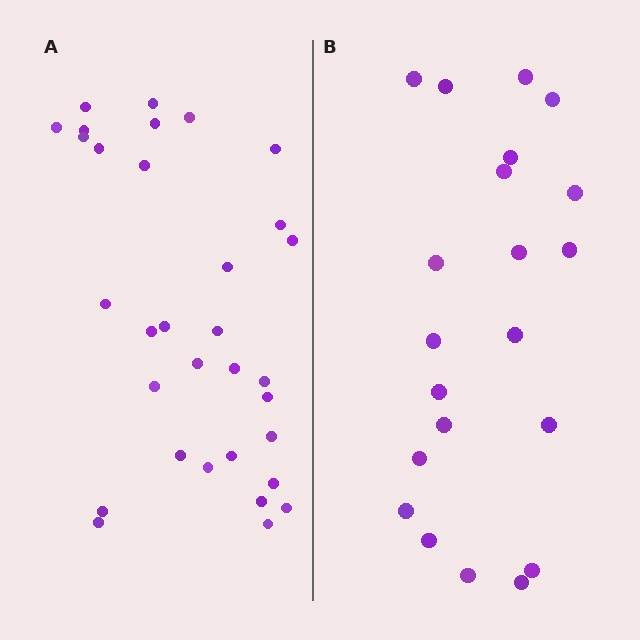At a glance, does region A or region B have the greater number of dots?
Region A (the left region) has more dots.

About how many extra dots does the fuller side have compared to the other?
Region A has roughly 12 or so more dots than region B.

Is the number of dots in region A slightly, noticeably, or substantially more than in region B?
Region A has substantially more. The ratio is roughly 1.5 to 1.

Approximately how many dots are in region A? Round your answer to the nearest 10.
About 30 dots. (The exact count is 32, which rounds to 30.)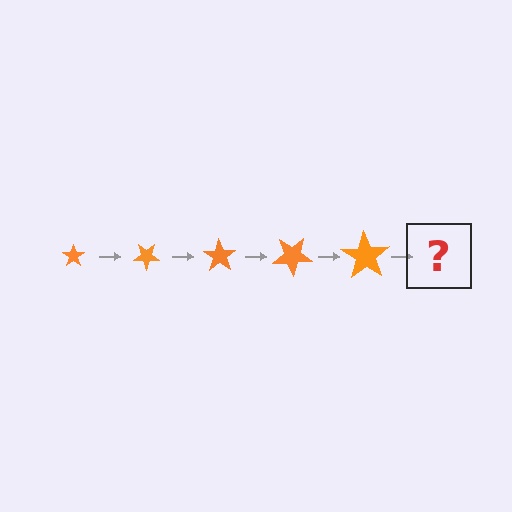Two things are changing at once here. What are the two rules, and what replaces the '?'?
The two rules are that the star grows larger each step and it rotates 35 degrees each step. The '?' should be a star, larger than the previous one and rotated 175 degrees from the start.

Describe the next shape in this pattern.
It should be a star, larger than the previous one and rotated 175 degrees from the start.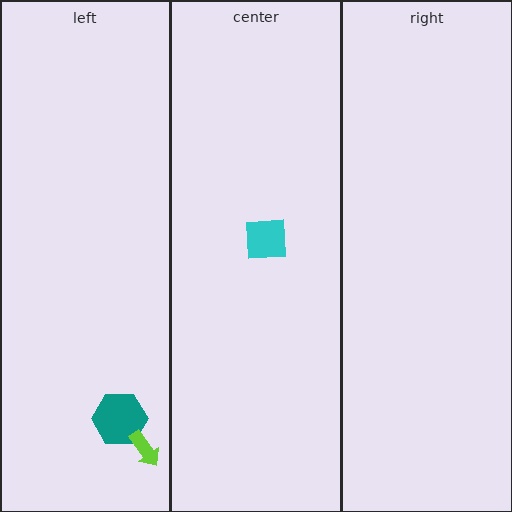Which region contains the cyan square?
The center region.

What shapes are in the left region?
The teal hexagon, the lime arrow.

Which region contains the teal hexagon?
The left region.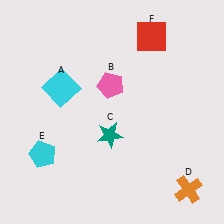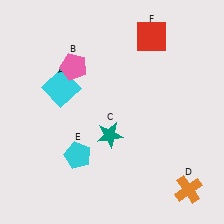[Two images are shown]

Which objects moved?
The objects that moved are: the pink pentagon (B), the cyan pentagon (E).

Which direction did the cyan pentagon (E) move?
The cyan pentagon (E) moved right.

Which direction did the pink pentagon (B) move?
The pink pentagon (B) moved left.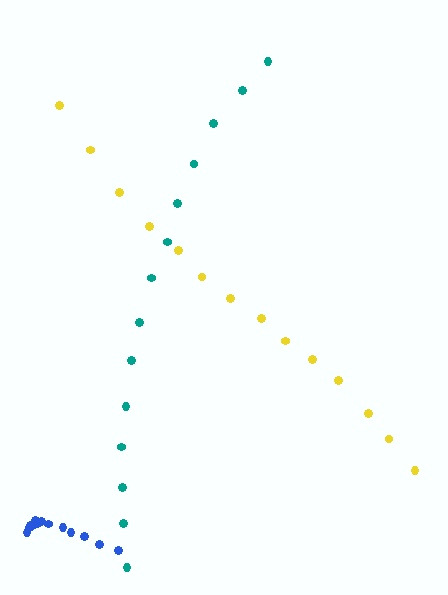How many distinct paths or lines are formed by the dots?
There are 3 distinct paths.